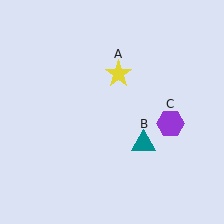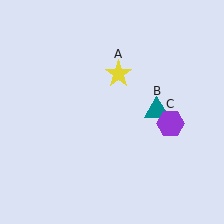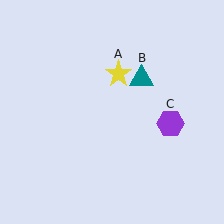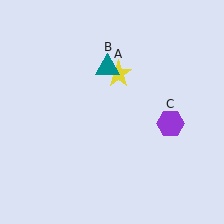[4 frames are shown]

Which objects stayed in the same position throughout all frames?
Yellow star (object A) and purple hexagon (object C) remained stationary.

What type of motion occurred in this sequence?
The teal triangle (object B) rotated counterclockwise around the center of the scene.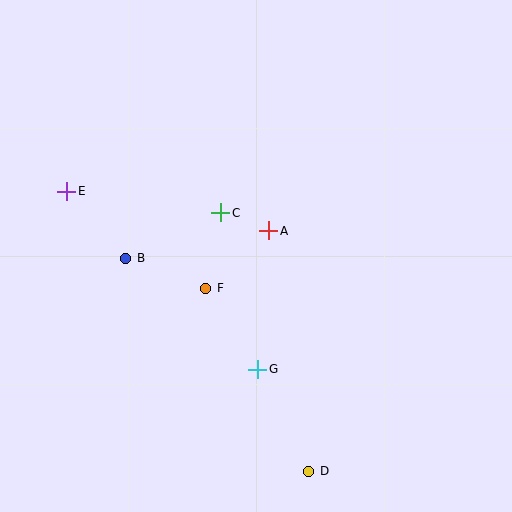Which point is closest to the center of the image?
Point A at (269, 231) is closest to the center.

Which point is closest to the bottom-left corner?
Point B is closest to the bottom-left corner.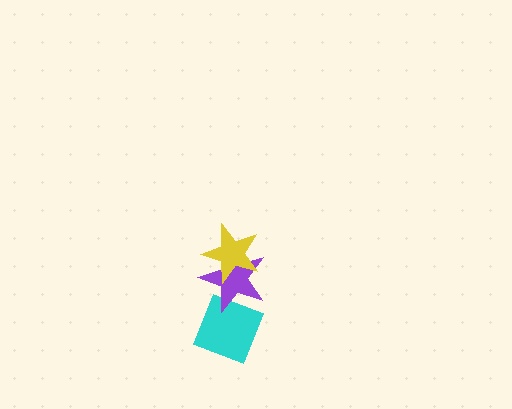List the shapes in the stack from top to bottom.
From top to bottom: the yellow star, the purple star, the cyan diamond.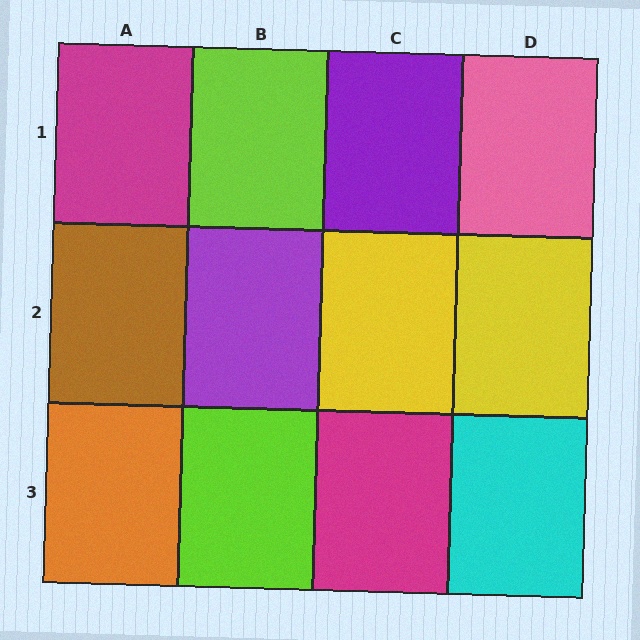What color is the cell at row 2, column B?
Purple.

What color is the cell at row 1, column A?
Magenta.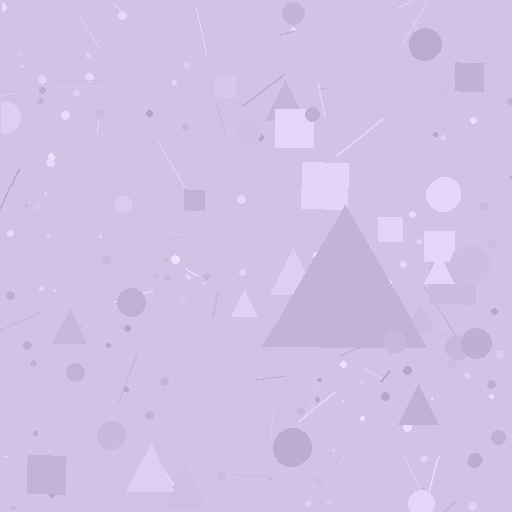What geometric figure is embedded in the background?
A triangle is embedded in the background.